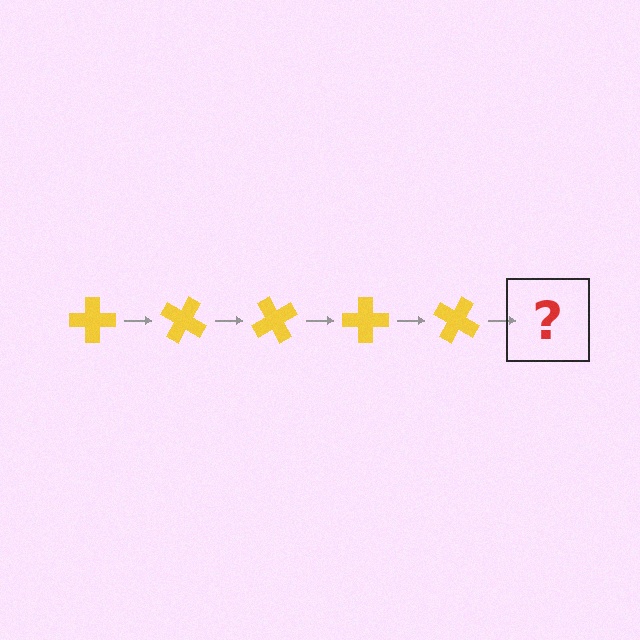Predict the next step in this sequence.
The next step is a yellow cross rotated 150 degrees.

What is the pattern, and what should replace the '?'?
The pattern is that the cross rotates 30 degrees each step. The '?' should be a yellow cross rotated 150 degrees.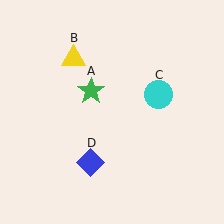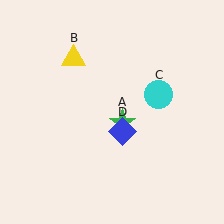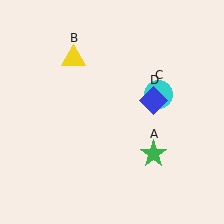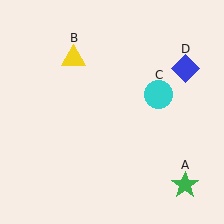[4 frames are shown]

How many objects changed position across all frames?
2 objects changed position: green star (object A), blue diamond (object D).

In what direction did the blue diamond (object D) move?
The blue diamond (object D) moved up and to the right.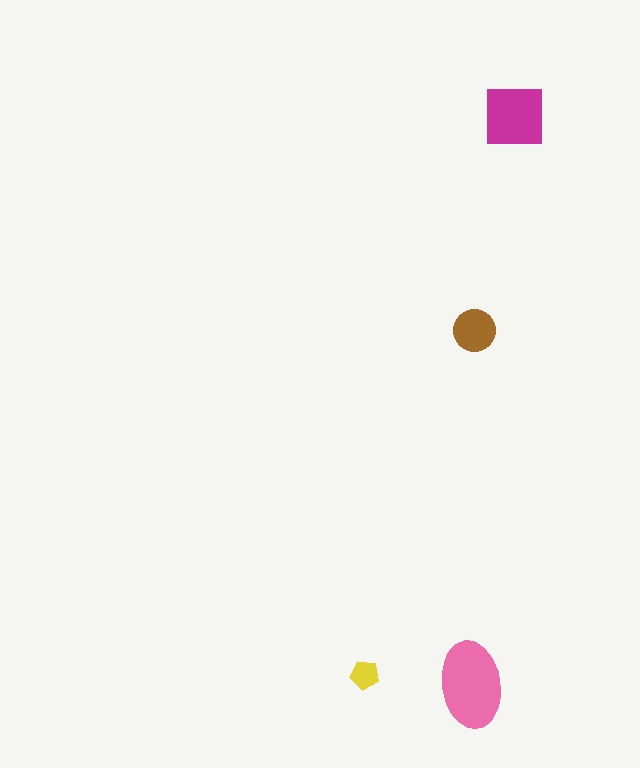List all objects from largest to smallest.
The pink ellipse, the magenta square, the brown circle, the yellow pentagon.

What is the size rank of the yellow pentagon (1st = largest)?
4th.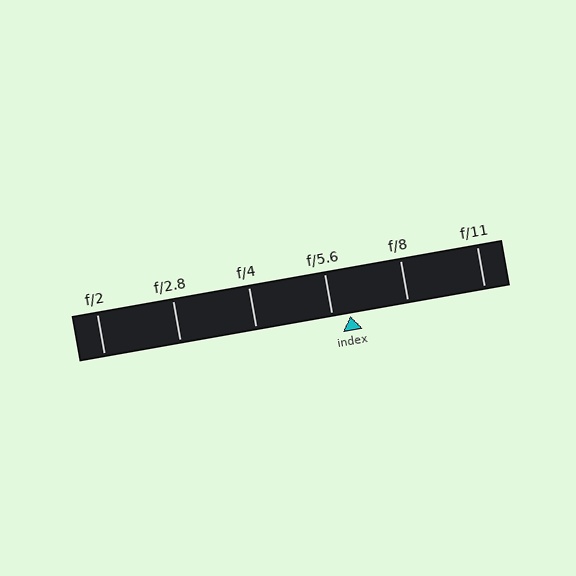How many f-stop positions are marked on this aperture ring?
There are 6 f-stop positions marked.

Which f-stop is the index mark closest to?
The index mark is closest to f/5.6.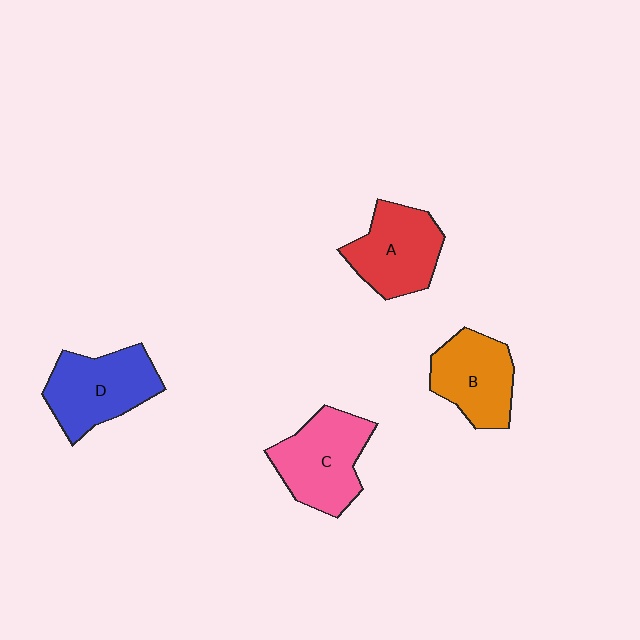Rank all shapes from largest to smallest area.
From largest to smallest: C (pink), D (blue), A (red), B (orange).